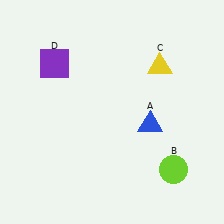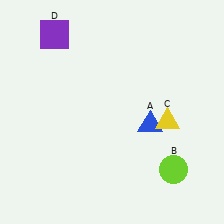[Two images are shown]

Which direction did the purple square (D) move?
The purple square (D) moved up.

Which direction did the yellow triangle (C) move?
The yellow triangle (C) moved down.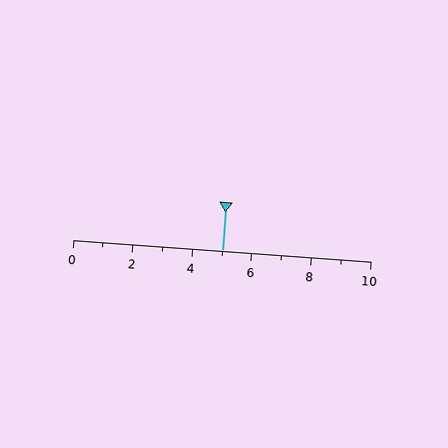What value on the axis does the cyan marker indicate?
The marker indicates approximately 5.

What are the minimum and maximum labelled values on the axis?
The axis runs from 0 to 10.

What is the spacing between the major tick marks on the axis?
The major ticks are spaced 2 apart.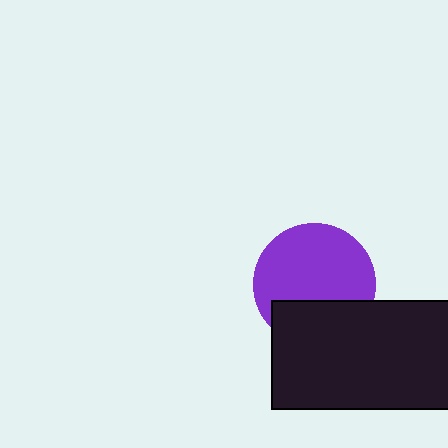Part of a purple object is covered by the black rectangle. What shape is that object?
It is a circle.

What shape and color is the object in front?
The object in front is a black rectangle.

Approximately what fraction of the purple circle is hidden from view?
Roughly 32% of the purple circle is hidden behind the black rectangle.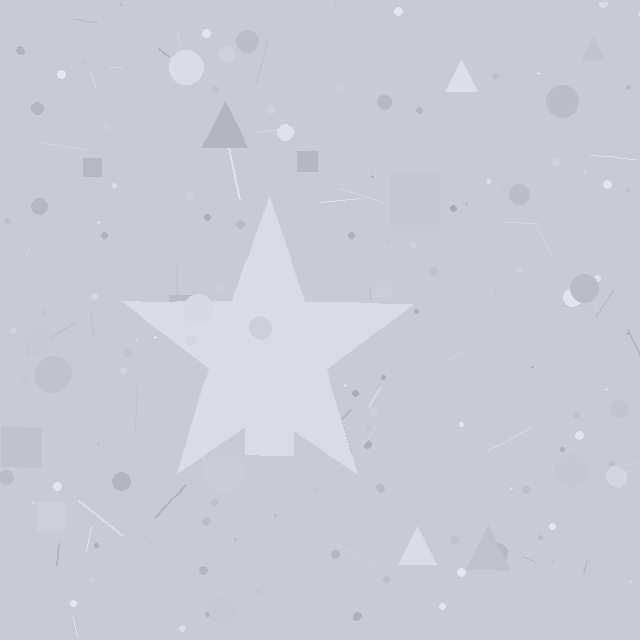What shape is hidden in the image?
A star is hidden in the image.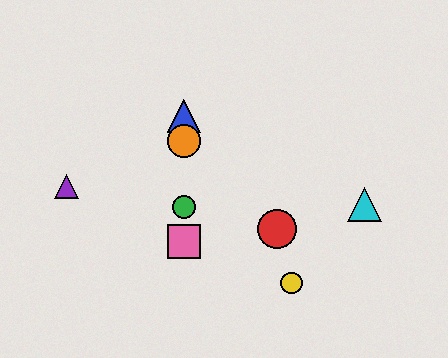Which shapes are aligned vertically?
The blue triangle, the green circle, the orange circle, the pink square are aligned vertically.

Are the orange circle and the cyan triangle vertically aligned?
No, the orange circle is at x≈184 and the cyan triangle is at x≈364.